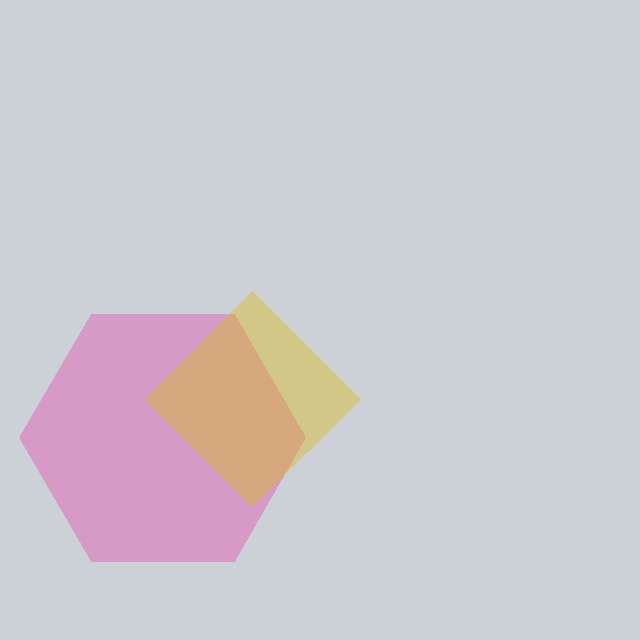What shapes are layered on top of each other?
The layered shapes are: a pink hexagon, a yellow diamond.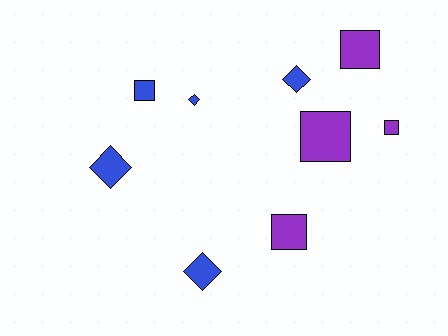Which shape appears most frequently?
Square, with 5 objects.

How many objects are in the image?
There are 9 objects.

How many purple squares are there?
There are 4 purple squares.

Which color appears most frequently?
Blue, with 5 objects.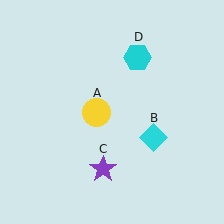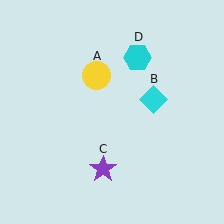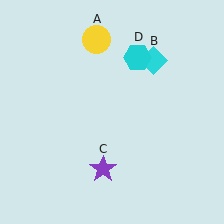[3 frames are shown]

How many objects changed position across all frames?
2 objects changed position: yellow circle (object A), cyan diamond (object B).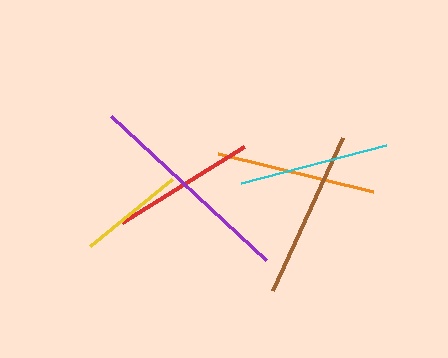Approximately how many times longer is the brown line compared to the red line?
The brown line is approximately 1.2 times the length of the red line.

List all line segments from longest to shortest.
From longest to shortest: purple, brown, orange, cyan, red, yellow.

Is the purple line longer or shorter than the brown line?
The purple line is longer than the brown line.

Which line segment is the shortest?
The yellow line is the shortest at approximately 106 pixels.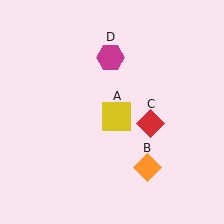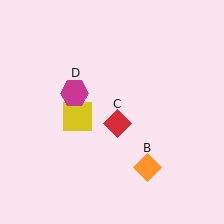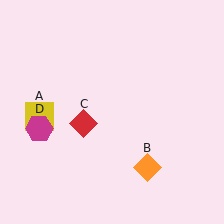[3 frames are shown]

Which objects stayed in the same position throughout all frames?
Orange diamond (object B) remained stationary.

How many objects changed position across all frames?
3 objects changed position: yellow square (object A), red diamond (object C), magenta hexagon (object D).